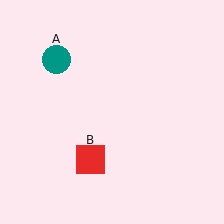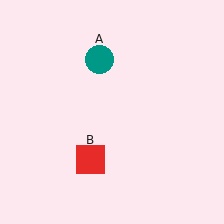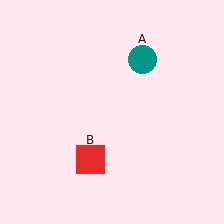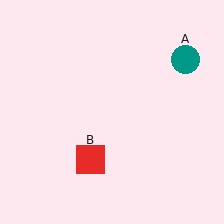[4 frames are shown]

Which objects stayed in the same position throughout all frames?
Red square (object B) remained stationary.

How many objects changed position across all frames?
1 object changed position: teal circle (object A).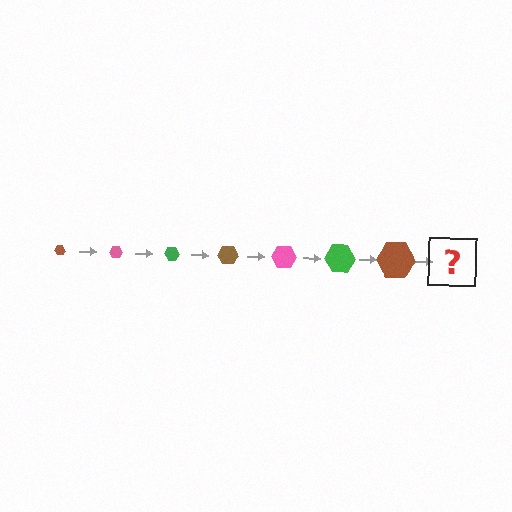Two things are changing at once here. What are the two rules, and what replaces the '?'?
The two rules are that the hexagon grows larger each step and the color cycles through brown, pink, and green. The '?' should be a pink hexagon, larger than the previous one.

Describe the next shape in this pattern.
It should be a pink hexagon, larger than the previous one.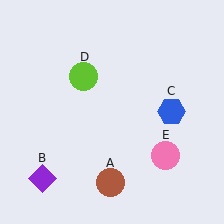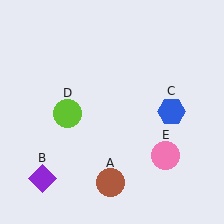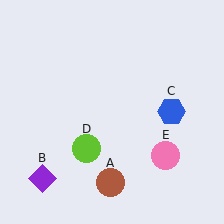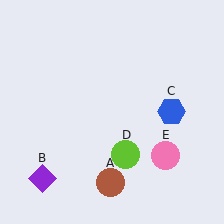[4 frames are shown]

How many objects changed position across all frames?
1 object changed position: lime circle (object D).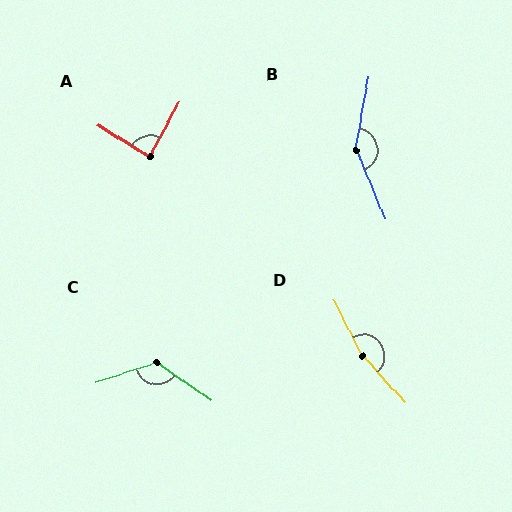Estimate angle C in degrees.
Approximately 127 degrees.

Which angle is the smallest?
A, at approximately 86 degrees.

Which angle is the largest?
D, at approximately 165 degrees.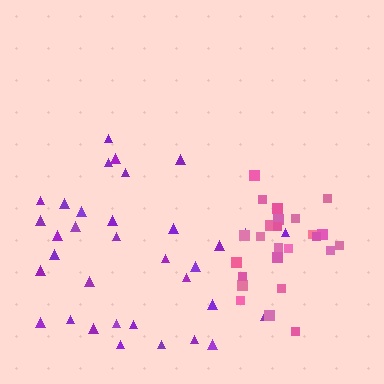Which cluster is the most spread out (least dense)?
Purple.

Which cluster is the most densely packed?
Pink.